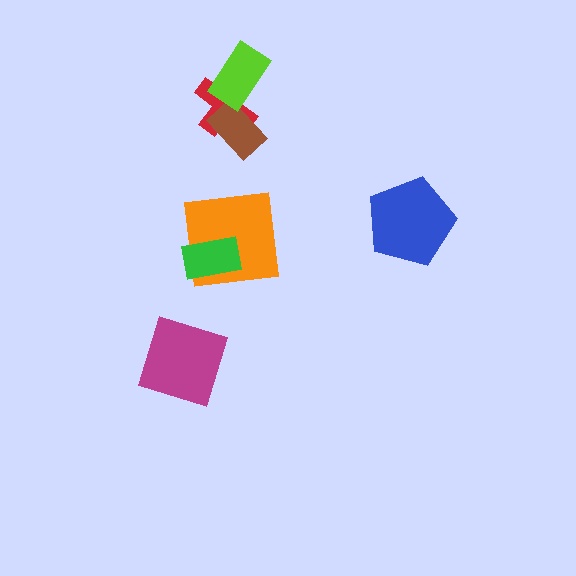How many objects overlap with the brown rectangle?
1 object overlaps with the brown rectangle.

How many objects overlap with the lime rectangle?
1 object overlaps with the lime rectangle.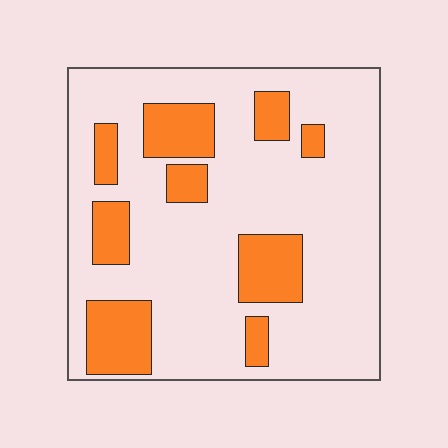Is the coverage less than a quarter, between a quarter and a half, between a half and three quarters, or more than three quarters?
Less than a quarter.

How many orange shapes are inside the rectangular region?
9.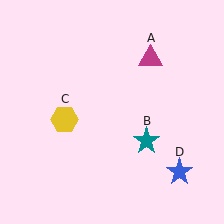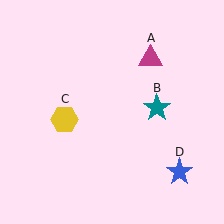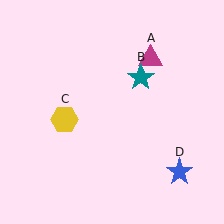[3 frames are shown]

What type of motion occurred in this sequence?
The teal star (object B) rotated counterclockwise around the center of the scene.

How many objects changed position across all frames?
1 object changed position: teal star (object B).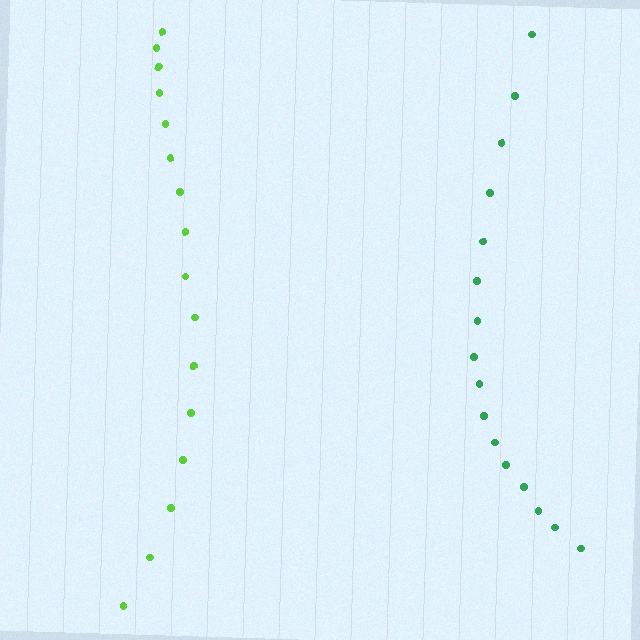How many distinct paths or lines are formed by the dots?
There are 2 distinct paths.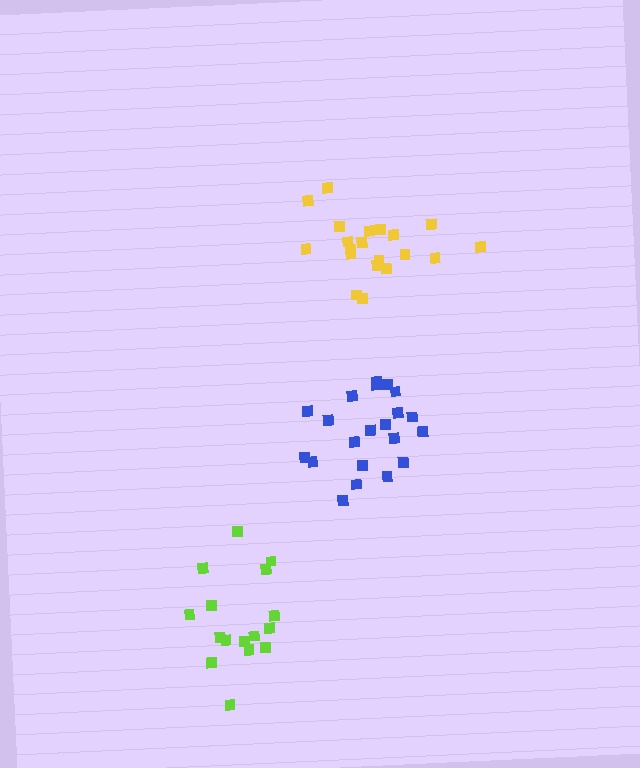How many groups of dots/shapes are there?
There are 3 groups.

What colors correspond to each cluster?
The clusters are colored: yellow, blue, lime.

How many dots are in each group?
Group 1: 20 dots, Group 2: 21 dots, Group 3: 16 dots (57 total).